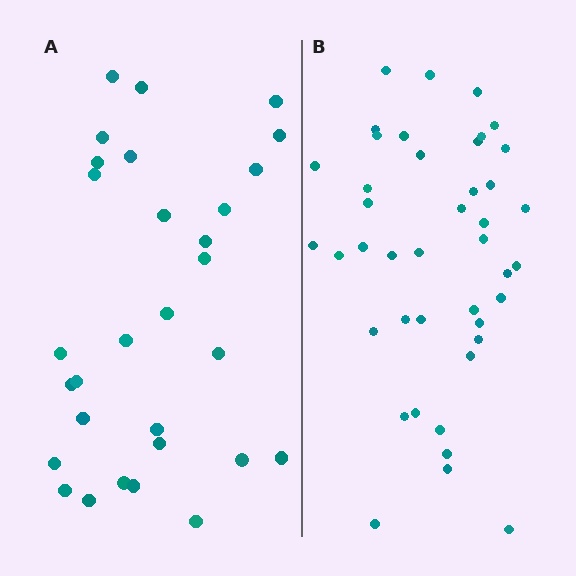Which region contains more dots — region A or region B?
Region B (the right region) has more dots.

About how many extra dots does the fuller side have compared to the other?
Region B has roughly 12 or so more dots than region A.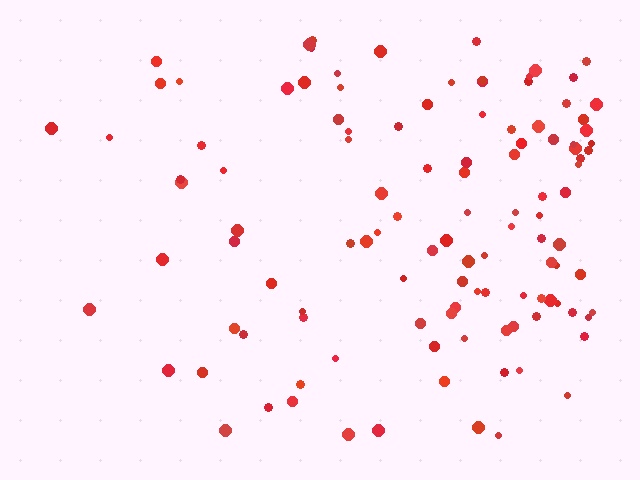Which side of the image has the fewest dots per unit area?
The left.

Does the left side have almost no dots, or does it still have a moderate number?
Still a moderate number, just noticeably fewer than the right.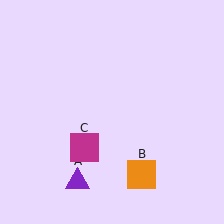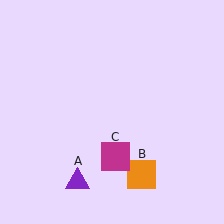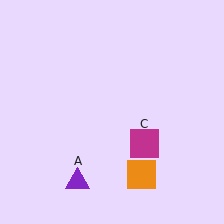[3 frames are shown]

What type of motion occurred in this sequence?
The magenta square (object C) rotated counterclockwise around the center of the scene.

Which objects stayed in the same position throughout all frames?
Purple triangle (object A) and orange square (object B) remained stationary.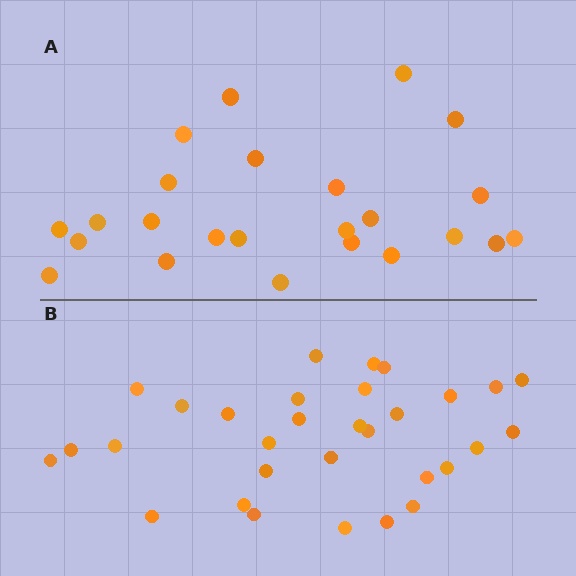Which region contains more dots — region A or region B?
Region B (the bottom region) has more dots.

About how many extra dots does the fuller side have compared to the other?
Region B has roughly 8 or so more dots than region A.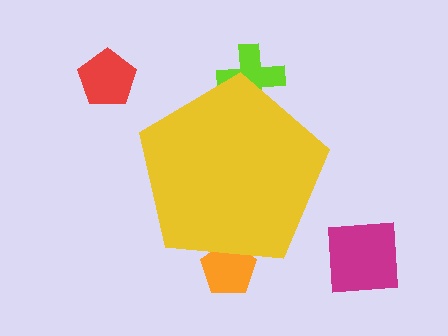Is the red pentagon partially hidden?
No, the red pentagon is fully visible.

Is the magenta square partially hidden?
No, the magenta square is fully visible.